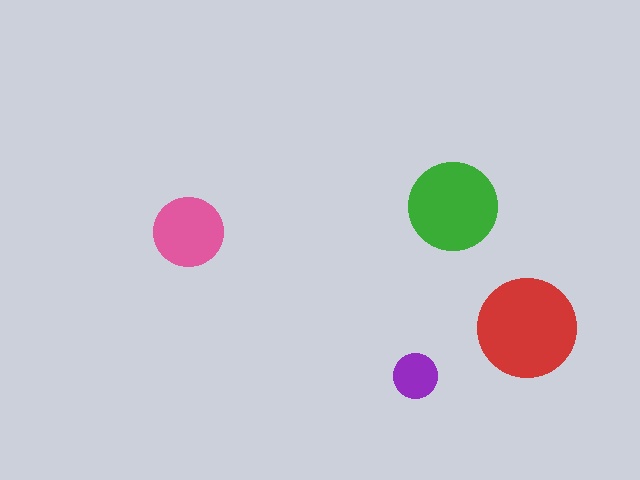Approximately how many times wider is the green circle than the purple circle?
About 2 times wider.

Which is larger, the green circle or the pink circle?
The green one.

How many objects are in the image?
There are 4 objects in the image.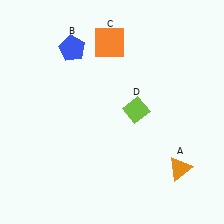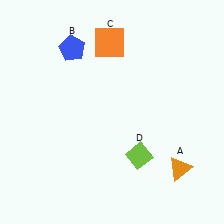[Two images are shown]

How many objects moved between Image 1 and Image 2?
1 object moved between the two images.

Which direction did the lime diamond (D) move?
The lime diamond (D) moved down.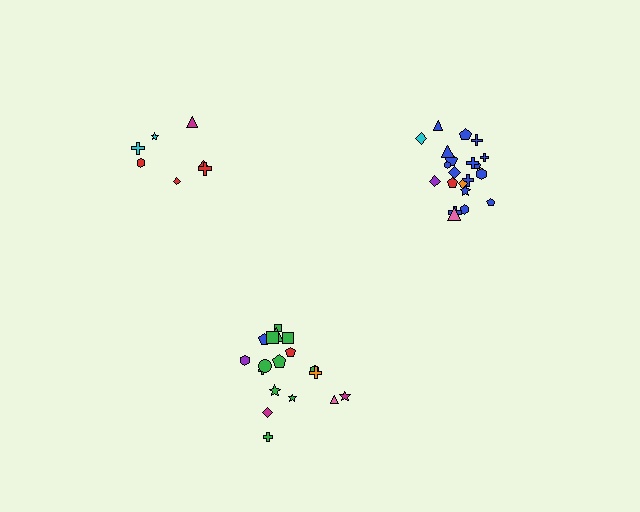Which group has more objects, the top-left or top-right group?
The top-right group.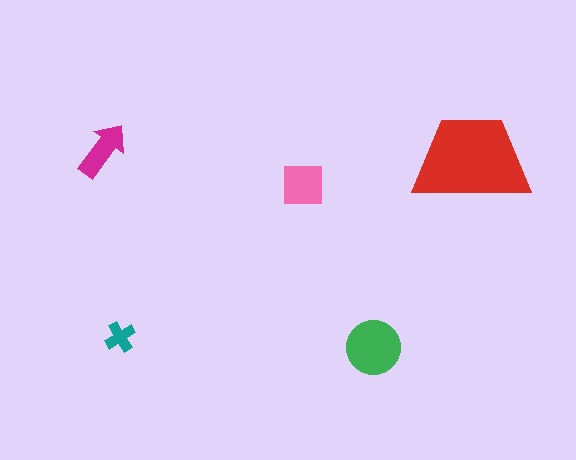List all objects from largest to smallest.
The red trapezoid, the green circle, the pink square, the magenta arrow, the teal cross.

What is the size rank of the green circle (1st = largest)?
2nd.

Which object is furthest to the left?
The magenta arrow is leftmost.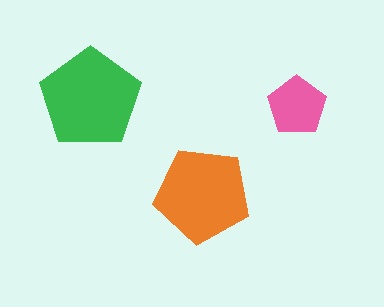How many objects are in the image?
There are 3 objects in the image.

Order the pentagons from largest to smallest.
the green one, the orange one, the pink one.